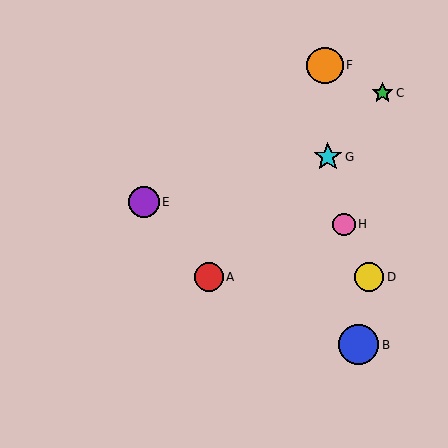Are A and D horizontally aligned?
Yes, both are at y≈277.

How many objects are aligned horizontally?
2 objects (A, D) are aligned horizontally.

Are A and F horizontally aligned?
No, A is at y≈277 and F is at y≈65.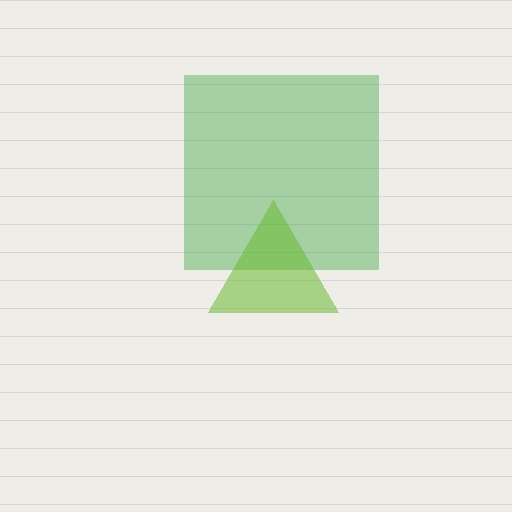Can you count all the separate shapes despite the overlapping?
Yes, there are 2 separate shapes.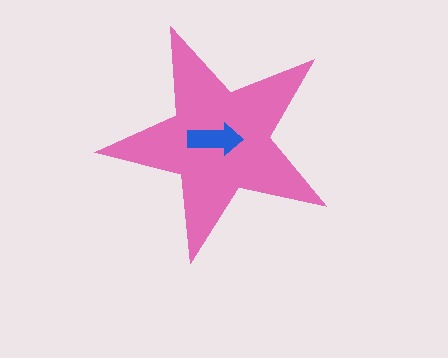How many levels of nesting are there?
2.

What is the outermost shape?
The pink star.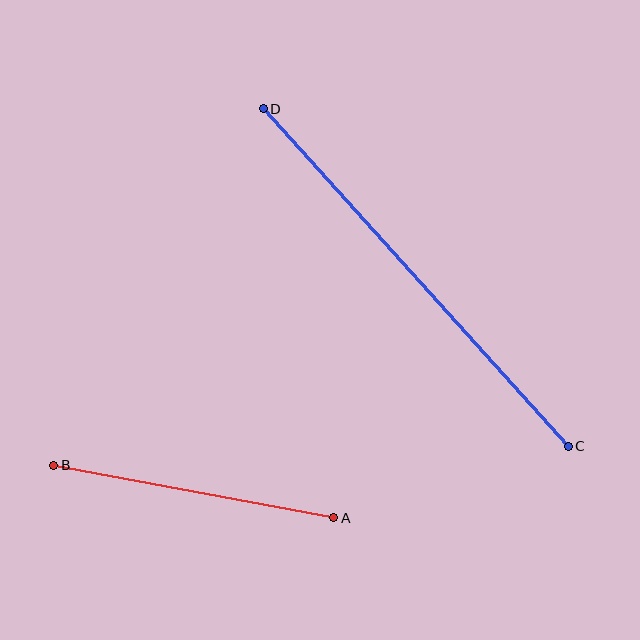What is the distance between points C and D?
The distance is approximately 455 pixels.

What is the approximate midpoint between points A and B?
The midpoint is at approximately (194, 491) pixels.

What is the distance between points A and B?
The distance is approximately 285 pixels.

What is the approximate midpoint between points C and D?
The midpoint is at approximately (416, 277) pixels.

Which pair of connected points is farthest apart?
Points C and D are farthest apart.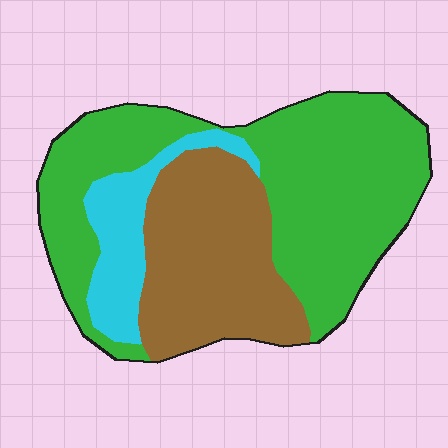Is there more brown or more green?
Green.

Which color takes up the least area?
Cyan, at roughly 15%.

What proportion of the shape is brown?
Brown covers around 30% of the shape.